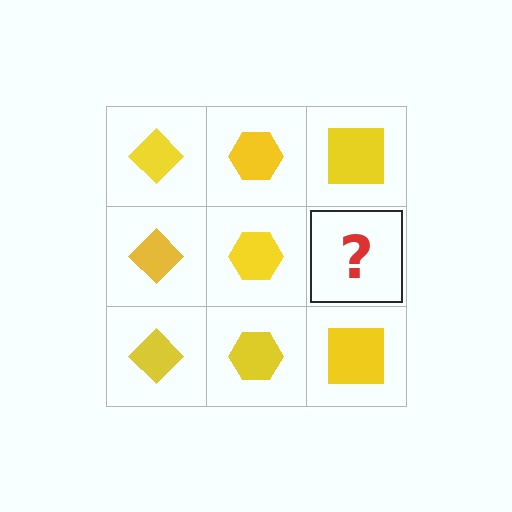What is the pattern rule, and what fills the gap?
The rule is that each column has a consistent shape. The gap should be filled with a yellow square.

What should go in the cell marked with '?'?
The missing cell should contain a yellow square.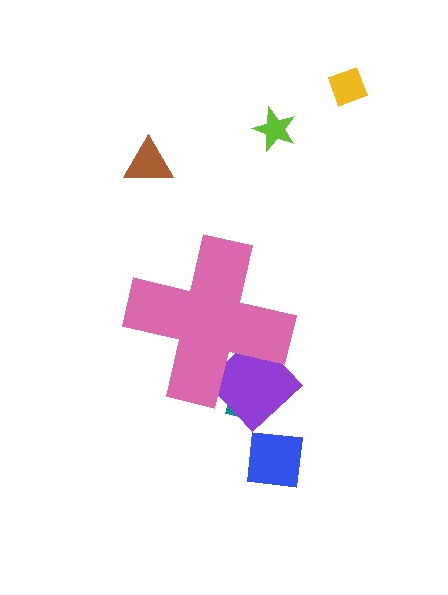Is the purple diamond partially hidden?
Yes, the purple diamond is partially hidden behind the pink cross.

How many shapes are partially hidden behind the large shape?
2 shapes are partially hidden.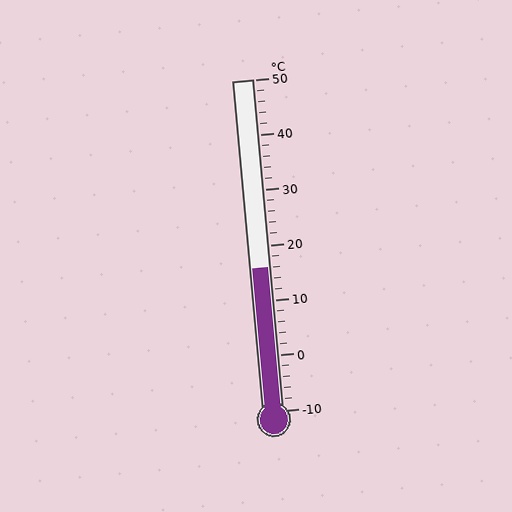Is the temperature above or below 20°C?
The temperature is below 20°C.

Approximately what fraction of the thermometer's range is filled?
The thermometer is filled to approximately 45% of its range.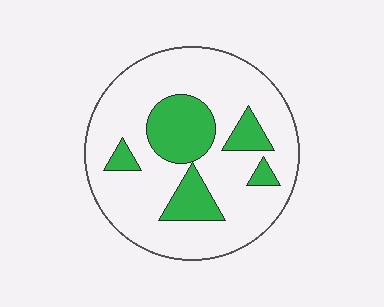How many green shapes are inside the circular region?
5.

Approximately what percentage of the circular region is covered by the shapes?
Approximately 25%.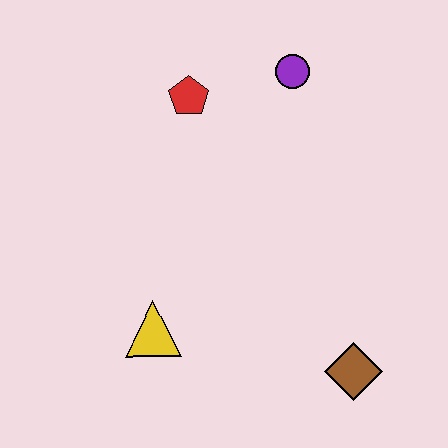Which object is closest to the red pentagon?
The purple circle is closest to the red pentagon.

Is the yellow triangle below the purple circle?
Yes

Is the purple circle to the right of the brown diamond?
No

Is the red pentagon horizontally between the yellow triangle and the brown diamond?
Yes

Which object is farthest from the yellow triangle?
The purple circle is farthest from the yellow triangle.